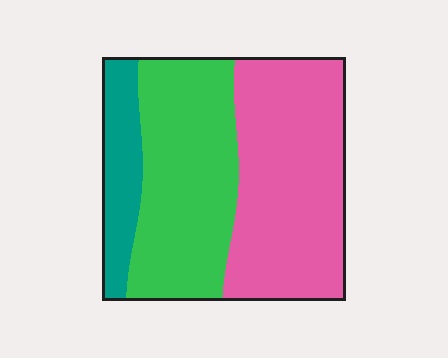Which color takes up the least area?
Teal, at roughly 15%.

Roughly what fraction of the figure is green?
Green takes up between a third and a half of the figure.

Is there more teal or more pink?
Pink.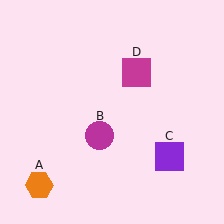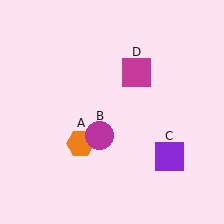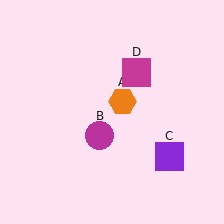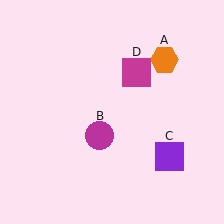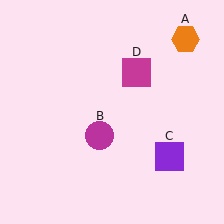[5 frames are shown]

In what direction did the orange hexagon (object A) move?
The orange hexagon (object A) moved up and to the right.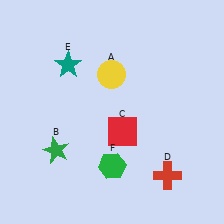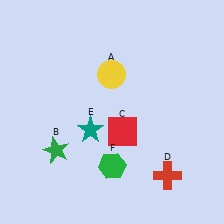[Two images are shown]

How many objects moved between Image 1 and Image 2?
1 object moved between the two images.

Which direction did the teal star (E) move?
The teal star (E) moved down.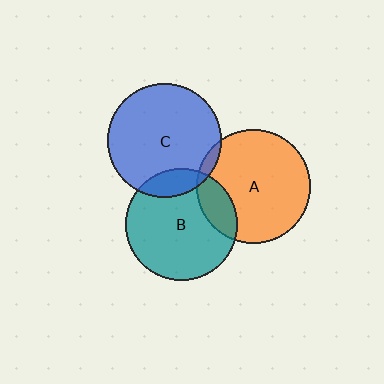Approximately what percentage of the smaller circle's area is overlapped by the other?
Approximately 15%.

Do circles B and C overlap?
Yes.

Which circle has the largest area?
Circle C (blue).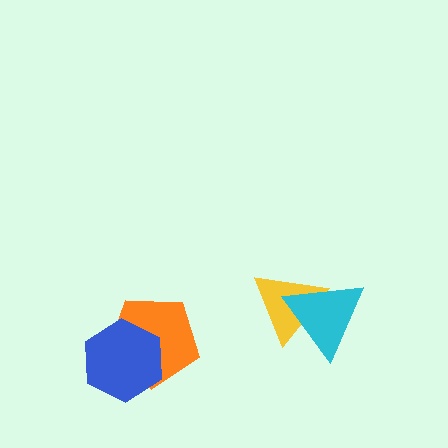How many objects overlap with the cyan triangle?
1 object overlaps with the cyan triangle.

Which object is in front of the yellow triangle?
The cyan triangle is in front of the yellow triangle.